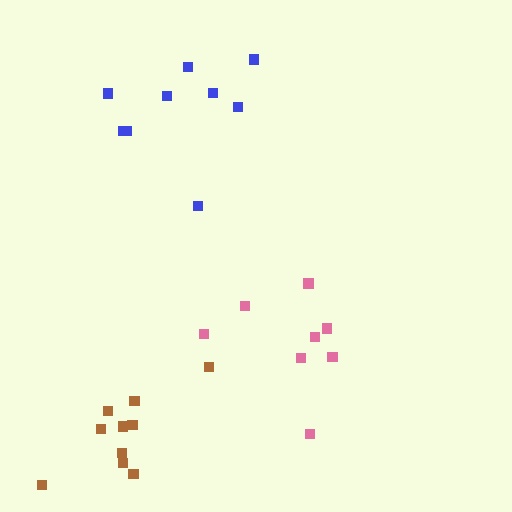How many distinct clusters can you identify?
There are 3 distinct clusters.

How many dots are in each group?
Group 1: 10 dots, Group 2: 9 dots, Group 3: 8 dots (27 total).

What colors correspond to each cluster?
The clusters are colored: brown, blue, pink.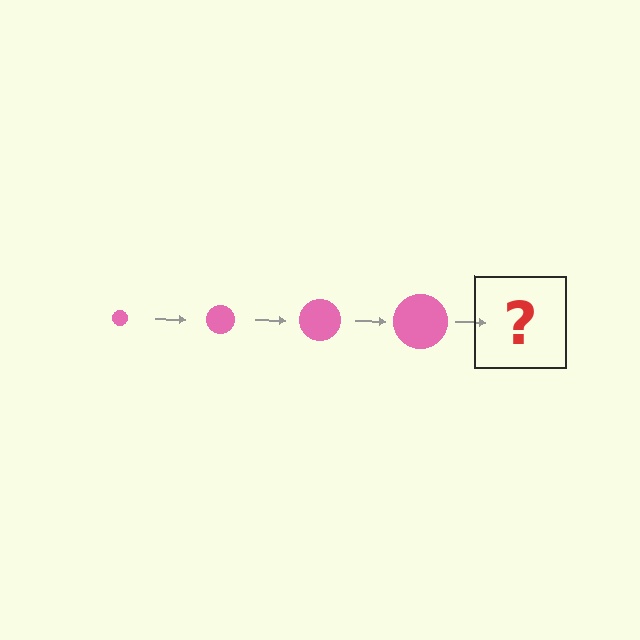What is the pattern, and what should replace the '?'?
The pattern is that the circle gets progressively larger each step. The '?' should be a pink circle, larger than the previous one.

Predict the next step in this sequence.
The next step is a pink circle, larger than the previous one.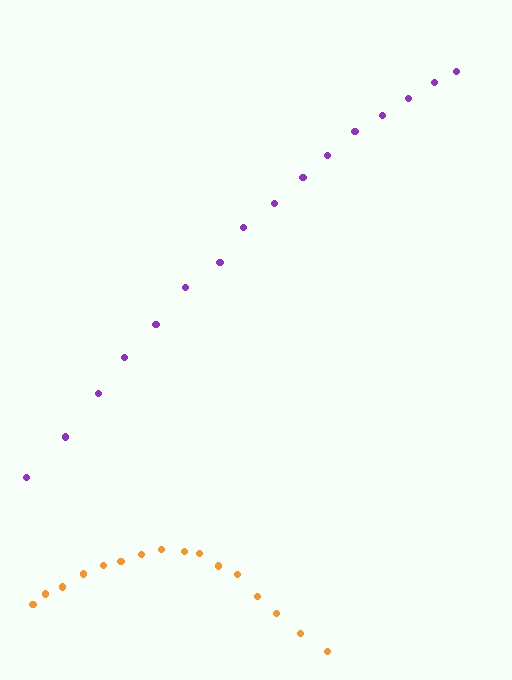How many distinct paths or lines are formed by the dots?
There are 2 distinct paths.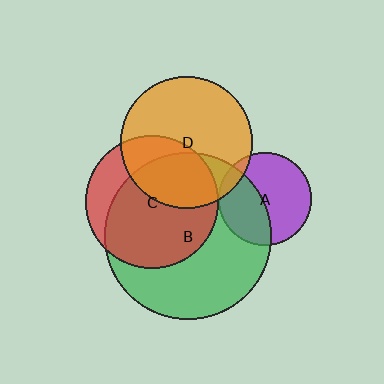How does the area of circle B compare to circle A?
Approximately 3.2 times.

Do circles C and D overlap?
Yes.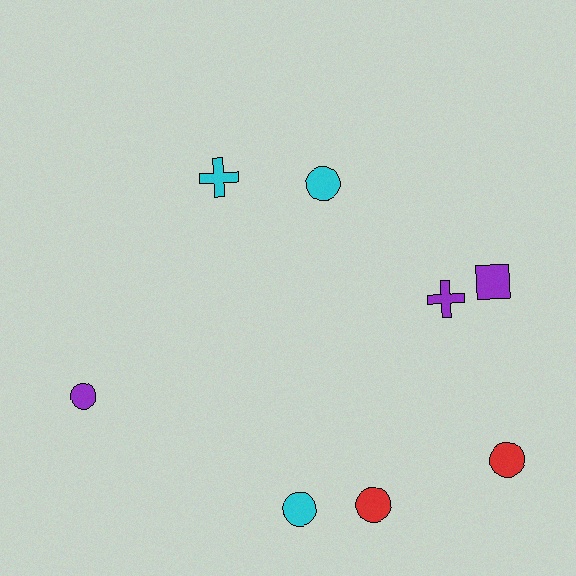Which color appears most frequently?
Purple, with 3 objects.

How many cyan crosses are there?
There is 1 cyan cross.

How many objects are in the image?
There are 8 objects.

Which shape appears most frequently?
Circle, with 5 objects.